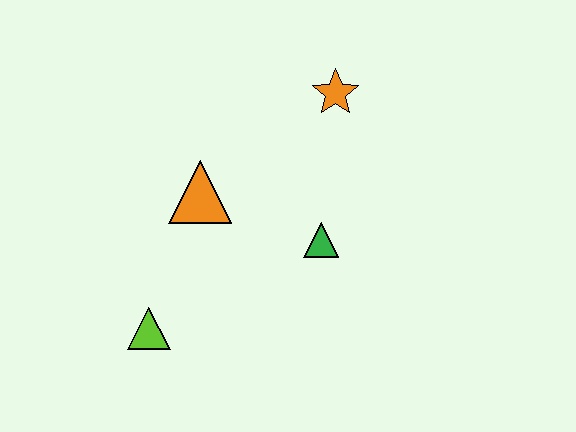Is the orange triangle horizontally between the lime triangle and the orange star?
Yes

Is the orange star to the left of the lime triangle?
No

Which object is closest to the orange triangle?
The green triangle is closest to the orange triangle.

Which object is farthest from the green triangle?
The lime triangle is farthest from the green triangle.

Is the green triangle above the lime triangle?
Yes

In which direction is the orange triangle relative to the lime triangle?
The orange triangle is above the lime triangle.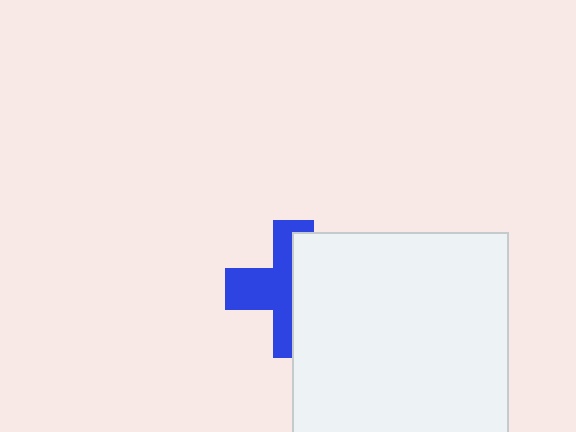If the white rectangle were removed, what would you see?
You would see the complete blue cross.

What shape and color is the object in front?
The object in front is a white rectangle.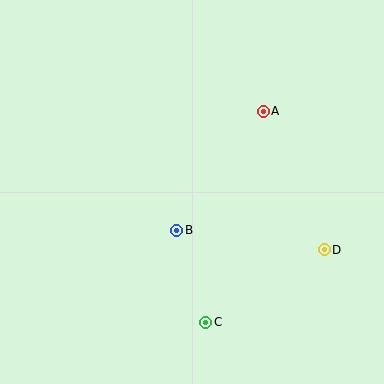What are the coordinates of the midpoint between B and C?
The midpoint between B and C is at (191, 276).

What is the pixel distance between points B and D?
The distance between B and D is 149 pixels.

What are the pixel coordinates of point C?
Point C is at (206, 322).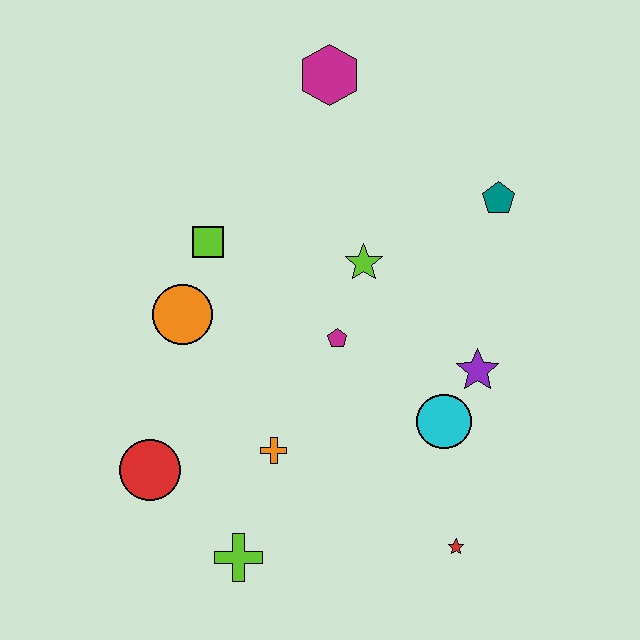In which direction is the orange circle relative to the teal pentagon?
The orange circle is to the left of the teal pentagon.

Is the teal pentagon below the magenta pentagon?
No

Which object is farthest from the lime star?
The lime cross is farthest from the lime star.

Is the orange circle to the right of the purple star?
No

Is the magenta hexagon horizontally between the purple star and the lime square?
Yes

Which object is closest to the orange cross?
The lime cross is closest to the orange cross.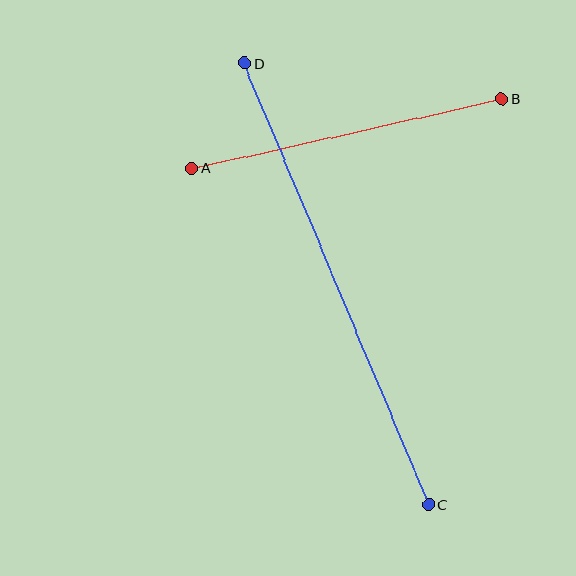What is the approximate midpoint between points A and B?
The midpoint is at approximately (347, 133) pixels.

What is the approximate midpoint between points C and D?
The midpoint is at approximately (336, 284) pixels.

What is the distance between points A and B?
The distance is approximately 317 pixels.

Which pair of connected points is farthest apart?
Points C and D are farthest apart.